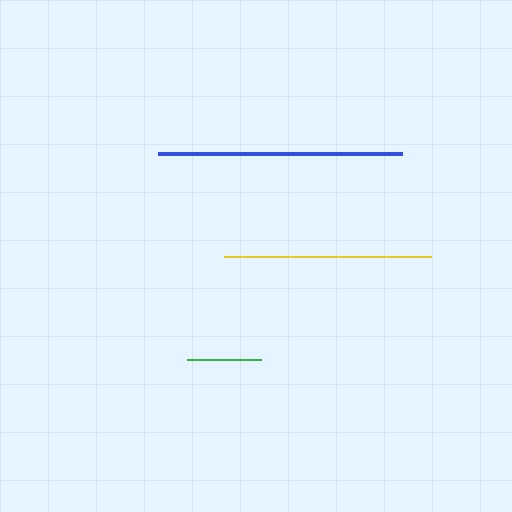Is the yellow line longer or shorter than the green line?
The yellow line is longer than the green line.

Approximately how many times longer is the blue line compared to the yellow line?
The blue line is approximately 1.2 times the length of the yellow line.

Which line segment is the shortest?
The green line is the shortest at approximately 74 pixels.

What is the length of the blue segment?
The blue segment is approximately 243 pixels long.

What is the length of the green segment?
The green segment is approximately 74 pixels long.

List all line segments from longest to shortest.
From longest to shortest: blue, yellow, green.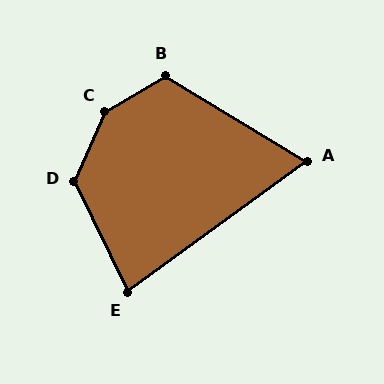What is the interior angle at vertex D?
Approximately 130 degrees (obtuse).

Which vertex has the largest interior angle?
C, at approximately 144 degrees.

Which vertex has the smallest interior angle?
A, at approximately 67 degrees.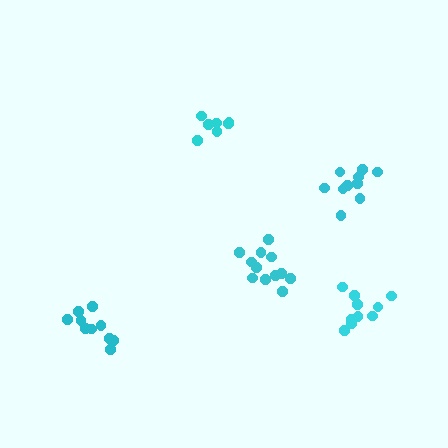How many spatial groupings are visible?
There are 5 spatial groupings.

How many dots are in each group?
Group 1: 10 dots, Group 2: 10 dots, Group 3: 12 dots, Group 4: 10 dots, Group 5: 7 dots (49 total).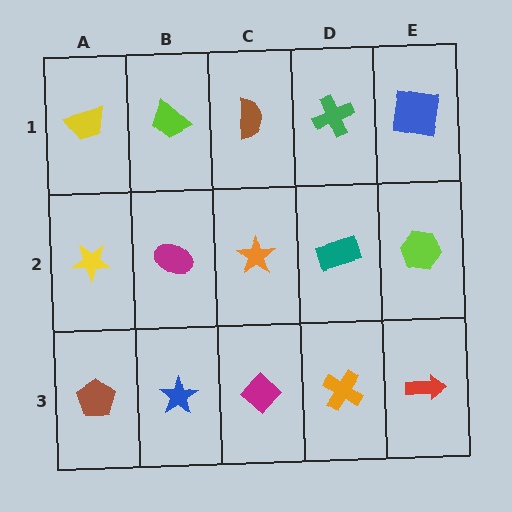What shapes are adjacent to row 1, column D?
A teal rectangle (row 2, column D), a brown semicircle (row 1, column C), a blue square (row 1, column E).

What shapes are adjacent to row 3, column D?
A teal rectangle (row 2, column D), a magenta diamond (row 3, column C), a red arrow (row 3, column E).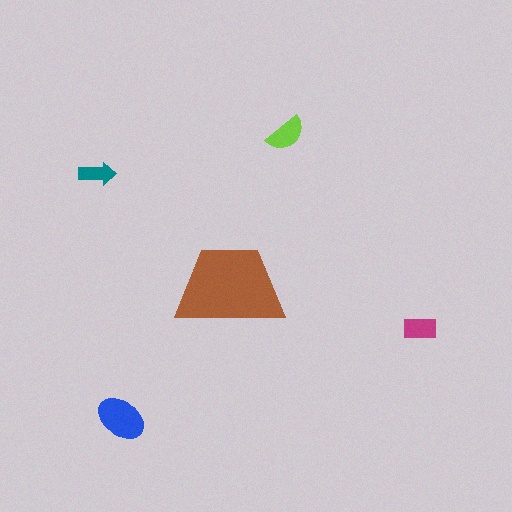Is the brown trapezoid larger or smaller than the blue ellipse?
Larger.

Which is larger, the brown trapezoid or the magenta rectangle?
The brown trapezoid.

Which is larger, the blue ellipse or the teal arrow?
The blue ellipse.